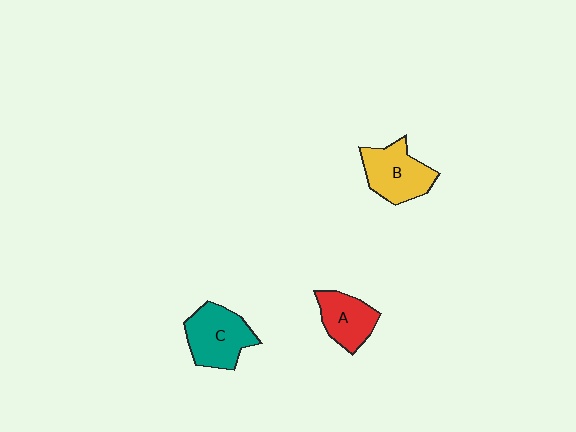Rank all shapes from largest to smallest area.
From largest to smallest: C (teal), B (yellow), A (red).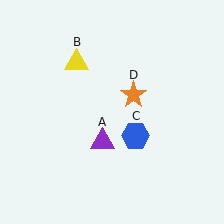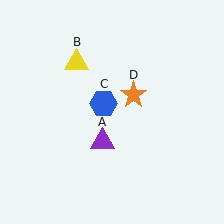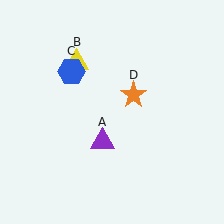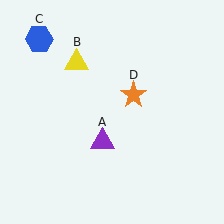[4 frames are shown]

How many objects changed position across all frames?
1 object changed position: blue hexagon (object C).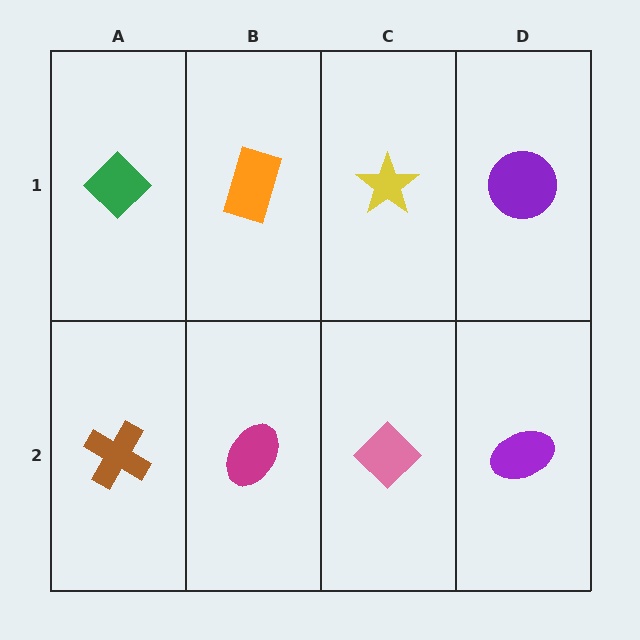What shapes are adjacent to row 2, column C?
A yellow star (row 1, column C), a magenta ellipse (row 2, column B), a purple ellipse (row 2, column D).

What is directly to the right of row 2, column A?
A magenta ellipse.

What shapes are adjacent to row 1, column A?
A brown cross (row 2, column A), an orange rectangle (row 1, column B).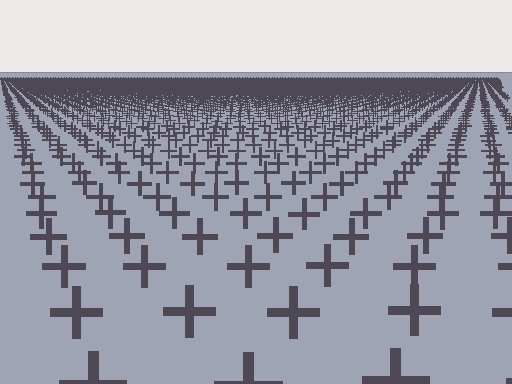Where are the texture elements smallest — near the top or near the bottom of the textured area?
Near the top.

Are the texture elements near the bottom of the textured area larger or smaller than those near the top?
Larger. Near the bottom, elements are closer to the viewer and appear at a bigger on-screen size.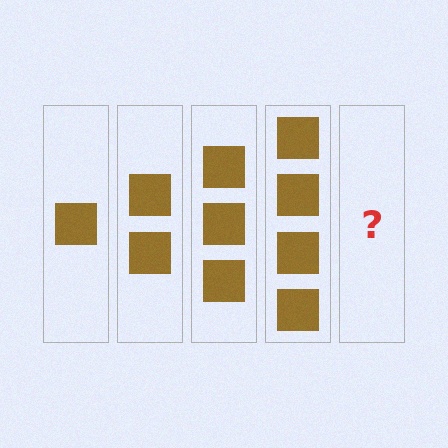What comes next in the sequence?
The next element should be 5 squares.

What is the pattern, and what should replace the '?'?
The pattern is that each step adds one more square. The '?' should be 5 squares.